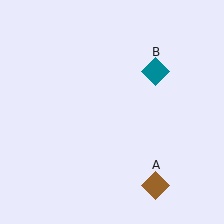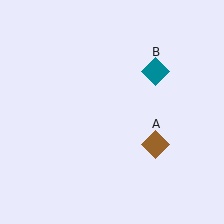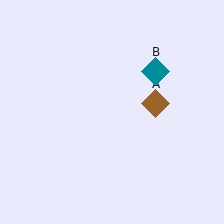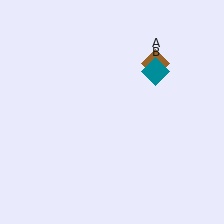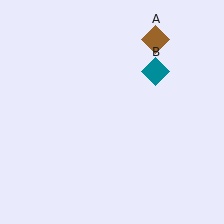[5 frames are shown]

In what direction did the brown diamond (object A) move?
The brown diamond (object A) moved up.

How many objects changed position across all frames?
1 object changed position: brown diamond (object A).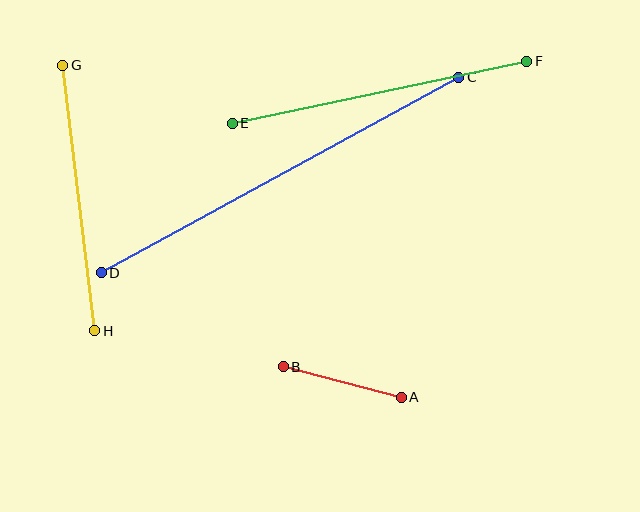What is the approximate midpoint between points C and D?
The midpoint is at approximately (280, 175) pixels.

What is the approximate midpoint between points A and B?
The midpoint is at approximately (342, 382) pixels.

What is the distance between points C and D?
The distance is approximately 408 pixels.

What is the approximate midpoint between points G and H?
The midpoint is at approximately (79, 198) pixels.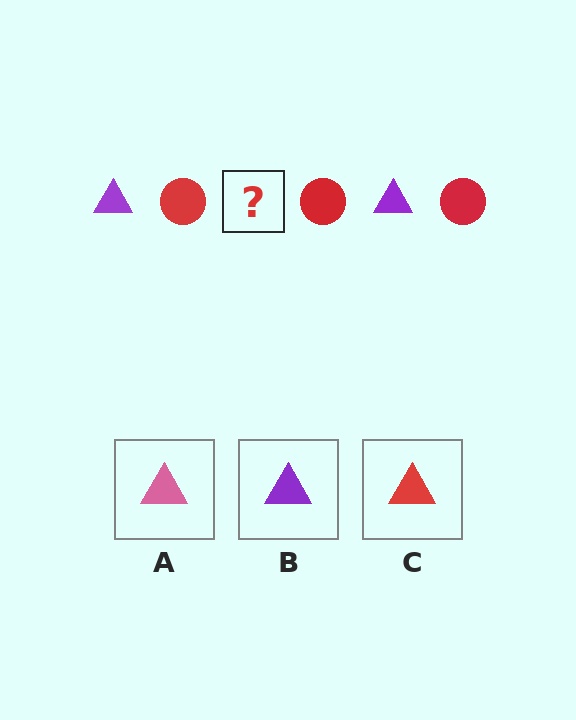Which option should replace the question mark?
Option B.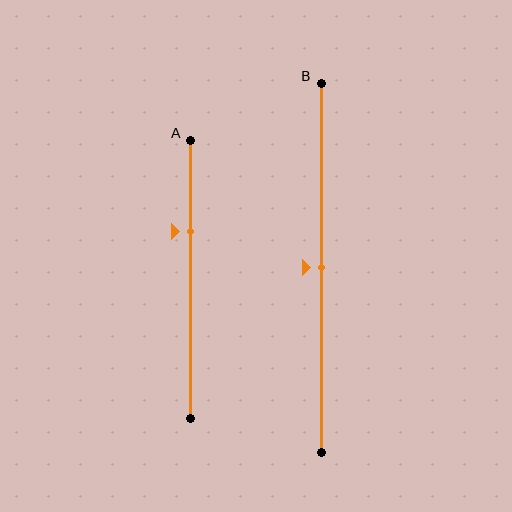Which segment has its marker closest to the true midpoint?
Segment B has its marker closest to the true midpoint.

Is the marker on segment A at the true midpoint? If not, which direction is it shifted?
No, the marker on segment A is shifted upward by about 17% of the segment length.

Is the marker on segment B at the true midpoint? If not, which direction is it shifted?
Yes, the marker on segment B is at the true midpoint.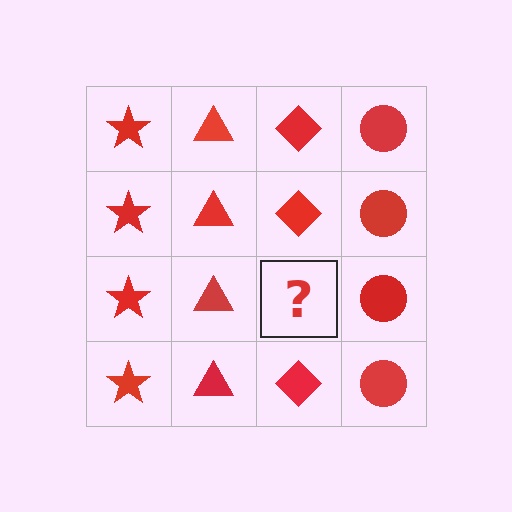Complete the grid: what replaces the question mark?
The question mark should be replaced with a red diamond.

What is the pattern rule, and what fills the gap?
The rule is that each column has a consistent shape. The gap should be filled with a red diamond.